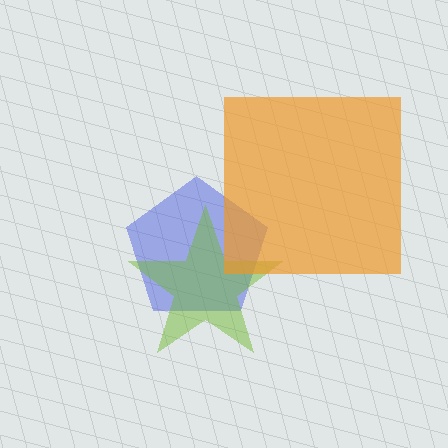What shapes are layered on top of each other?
The layered shapes are: a blue pentagon, a lime star, an orange square.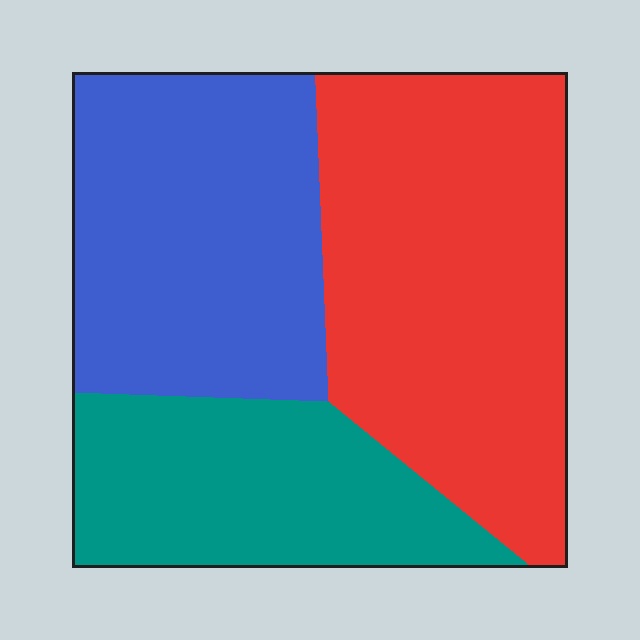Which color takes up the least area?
Teal, at roughly 25%.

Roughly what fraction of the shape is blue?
Blue covers about 35% of the shape.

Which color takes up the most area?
Red, at roughly 40%.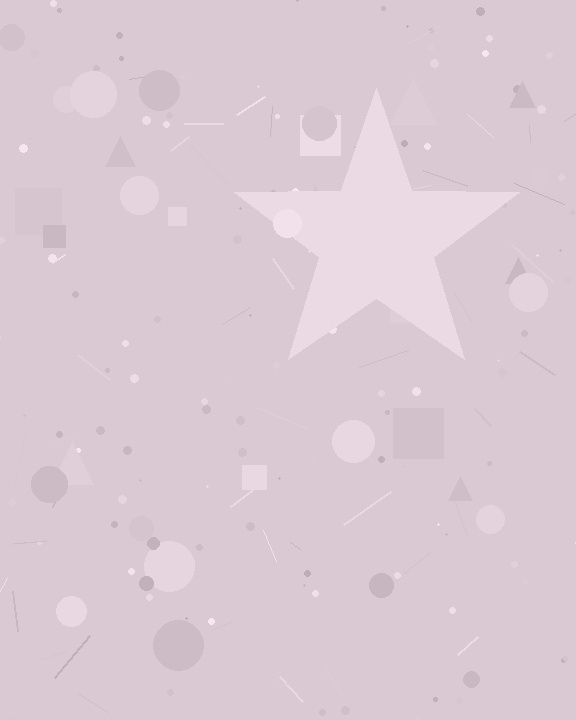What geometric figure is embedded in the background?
A star is embedded in the background.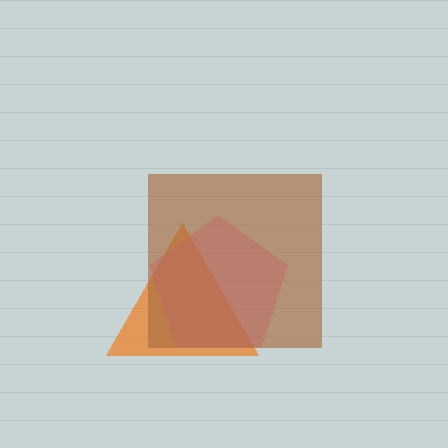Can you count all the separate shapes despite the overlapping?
Yes, there are 3 separate shapes.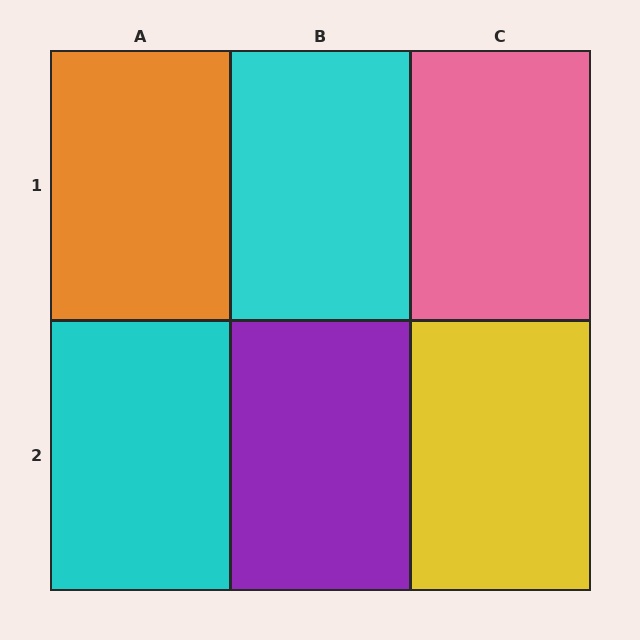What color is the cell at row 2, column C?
Yellow.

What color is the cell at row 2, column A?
Cyan.